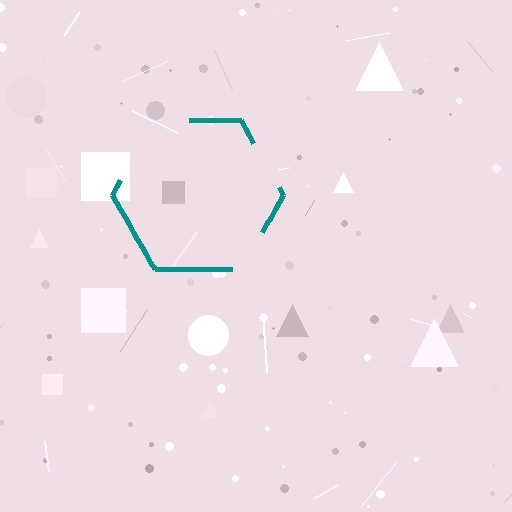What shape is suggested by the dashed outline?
The dashed outline suggests a hexagon.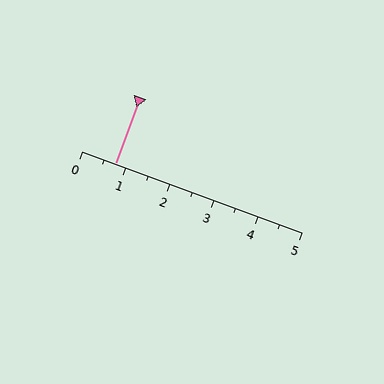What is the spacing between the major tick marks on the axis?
The major ticks are spaced 1 apart.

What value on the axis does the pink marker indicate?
The marker indicates approximately 0.8.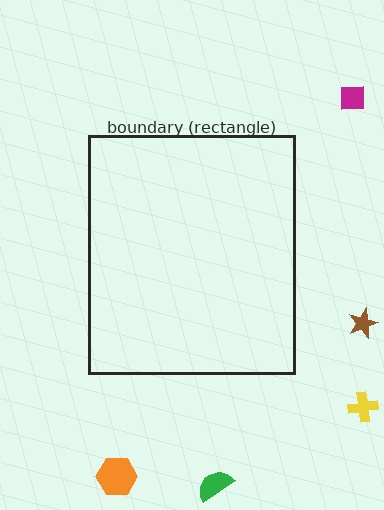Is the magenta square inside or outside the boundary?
Outside.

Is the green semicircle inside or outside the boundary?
Outside.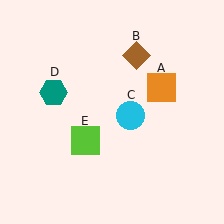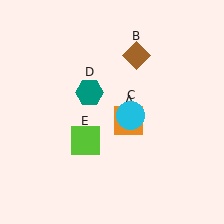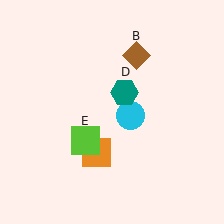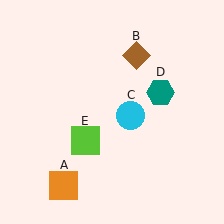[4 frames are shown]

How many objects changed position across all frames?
2 objects changed position: orange square (object A), teal hexagon (object D).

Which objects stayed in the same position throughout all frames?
Brown diamond (object B) and cyan circle (object C) and lime square (object E) remained stationary.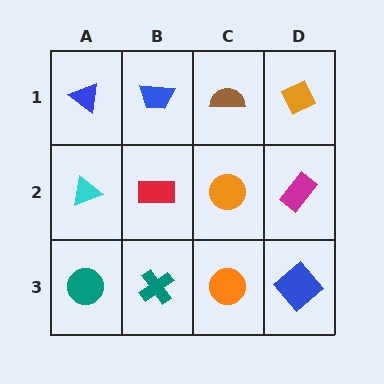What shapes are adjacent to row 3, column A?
A cyan triangle (row 2, column A), a teal cross (row 3, column B).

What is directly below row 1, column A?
A cyan triangle.